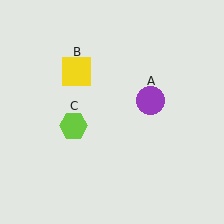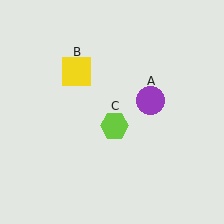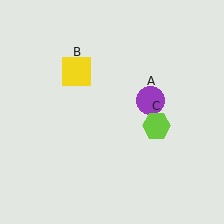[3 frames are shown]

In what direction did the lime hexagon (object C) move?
The lime hexagon (object C) moved right.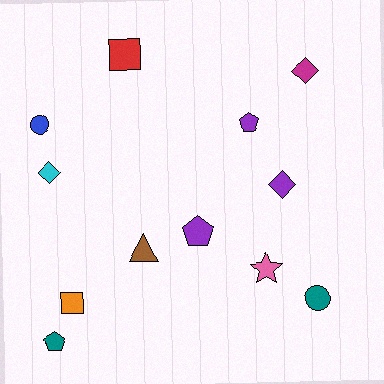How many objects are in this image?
There are 12 objects.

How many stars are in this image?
There is 1 star.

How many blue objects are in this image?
There is 1 blue object.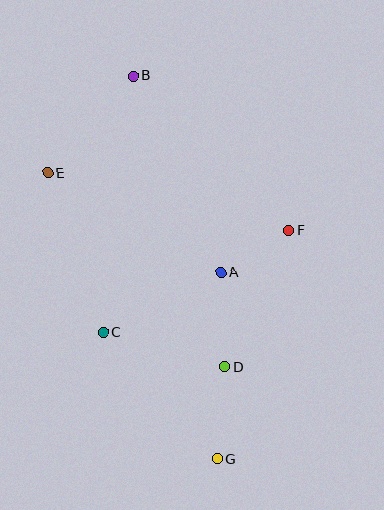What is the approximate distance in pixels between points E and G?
The distance between E and G is approximately 332 pixels.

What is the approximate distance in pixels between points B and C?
The distance between B and C is approximately 258 pixels.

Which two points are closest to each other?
Points A and F are closest to each other.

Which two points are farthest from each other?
Points B and G are farthest from each other.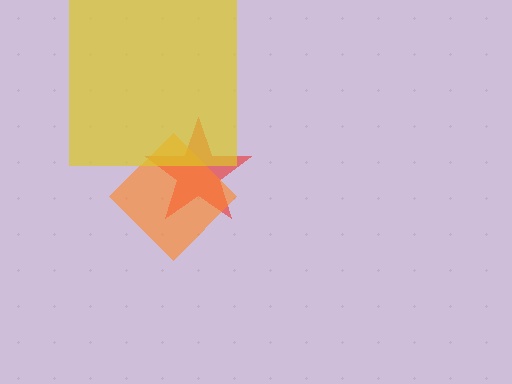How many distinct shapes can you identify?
There are 3 distinct shapes: a red star, an orange diamond, a yellow square.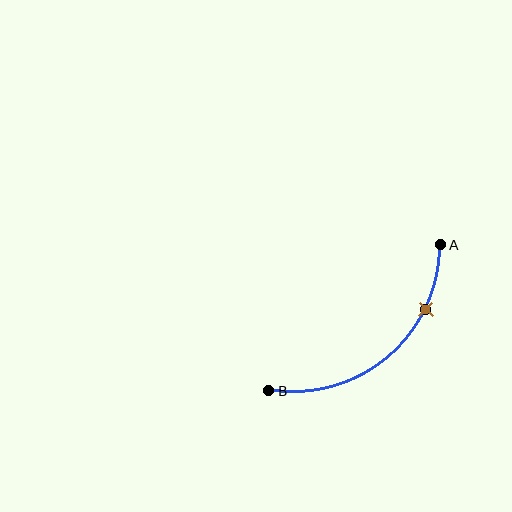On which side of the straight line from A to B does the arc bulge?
The arc bulges below and to the right of the straight line connecting A and B.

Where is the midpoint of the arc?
The arc midpoint is the point on the curve farthest from the straight line joining A and B. It sits below and to the right of that line.